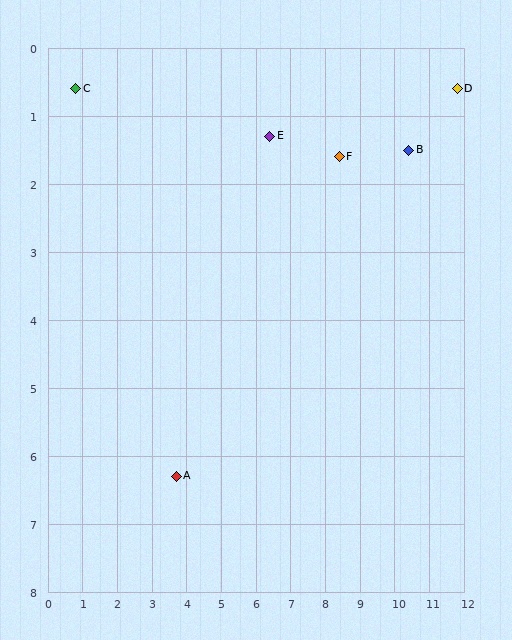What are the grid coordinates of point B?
Point B is at approximately (10.4, 1.5).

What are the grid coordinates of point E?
Point E is at approximately (6.4, 1.3).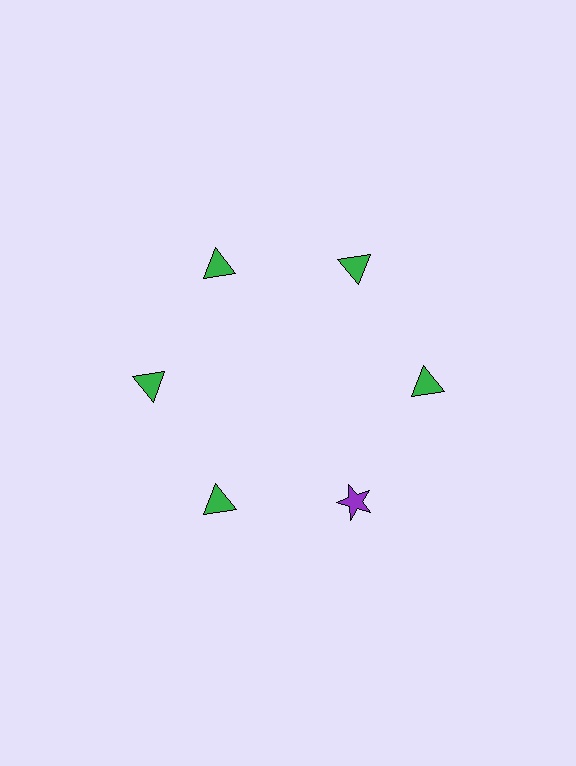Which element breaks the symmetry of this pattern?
The purple star at roughly the 5 o'clock position breaks the symmetry. All other shapes are green triangles.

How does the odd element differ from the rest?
It differs in both color (purple instead of green) and shape (star instead of triangle).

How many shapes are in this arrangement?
There are 6 shapes arranged in a ring pattern.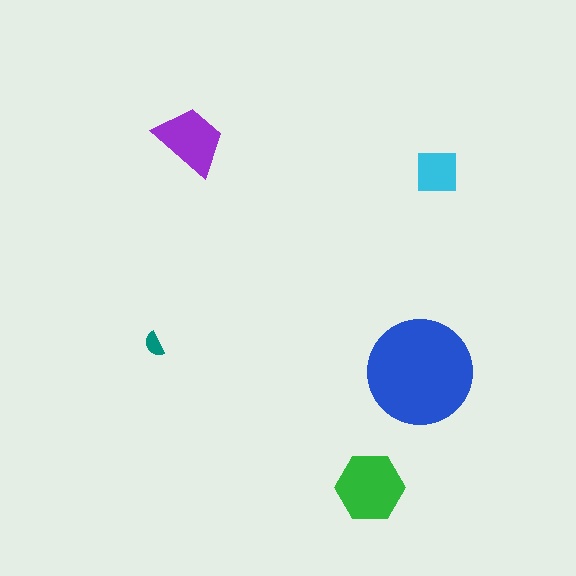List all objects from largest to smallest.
The blue circle, the green hexagon, the purple trapezoid, the cyan square, the teal semicircle.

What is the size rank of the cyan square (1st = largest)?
4th.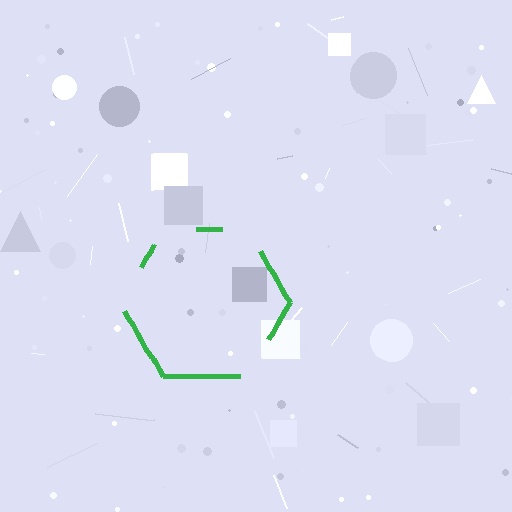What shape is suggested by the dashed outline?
The dashed outline suggests a hexagon.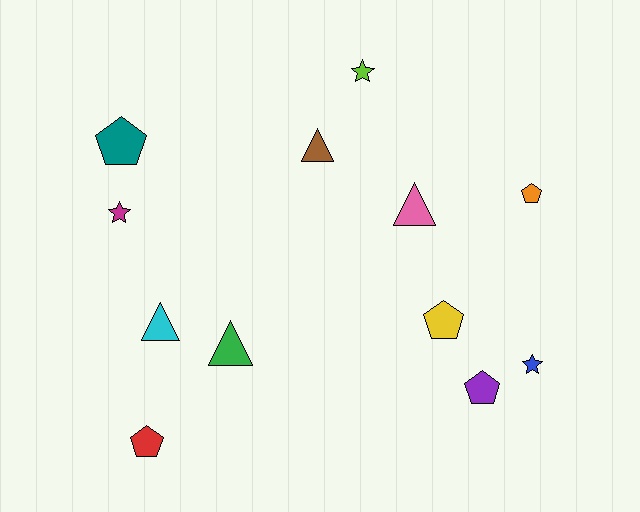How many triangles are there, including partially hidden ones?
There are 4 triangles.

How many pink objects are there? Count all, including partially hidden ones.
There is 1 pink object.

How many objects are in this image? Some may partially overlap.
There are 12 objects.